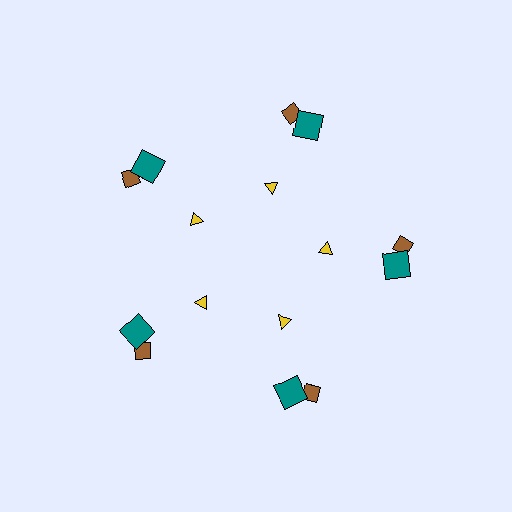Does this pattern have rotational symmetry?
Yes, this pattern has 5-fold rotational symmetry. It looks the same after rotating 72 degrees around the center.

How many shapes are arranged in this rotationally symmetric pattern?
There are 15 shapes, arranged in 5 groups of 3.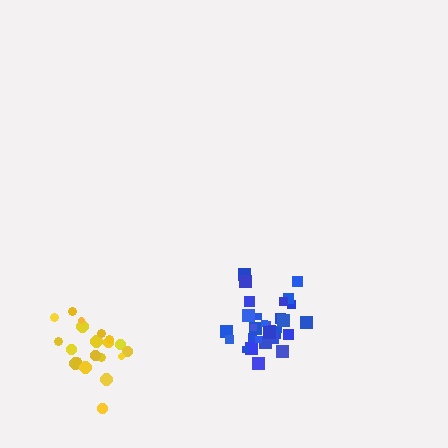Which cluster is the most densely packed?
Blue.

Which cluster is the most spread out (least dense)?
Yellow.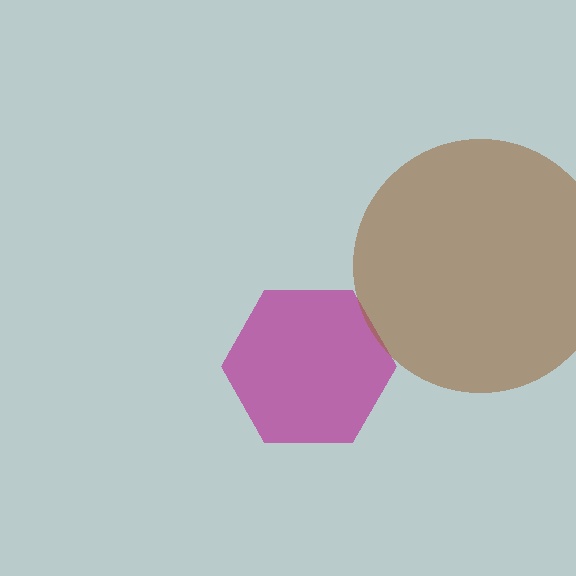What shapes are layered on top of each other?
The layered shapes are: a magenta hexagon, a brown circle.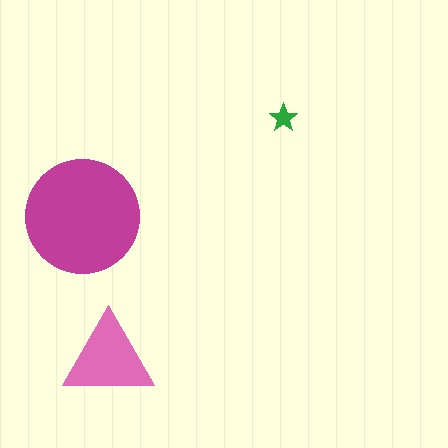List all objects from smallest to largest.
The green star, the pink triangle, the magenta circle.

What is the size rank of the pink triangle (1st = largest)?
2nd.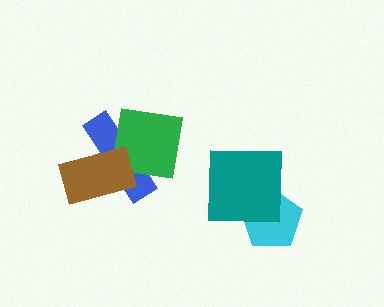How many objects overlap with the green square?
1 object overlaps with the green square.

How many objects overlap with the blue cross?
2 objects overlap with the blue cross.